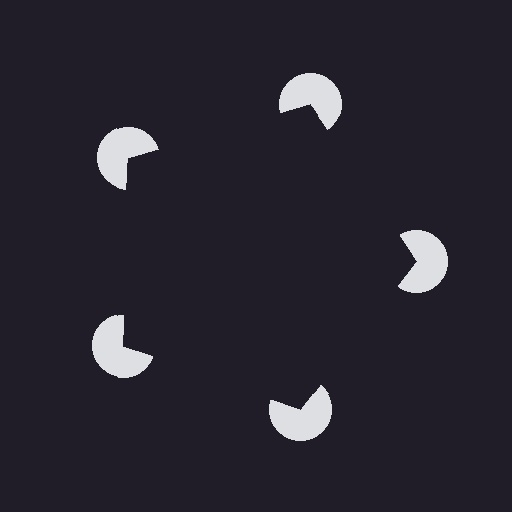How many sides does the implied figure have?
5 sides.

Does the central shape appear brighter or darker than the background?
It typically appears slightly darker than the background, even though no actual brightness change is drawn.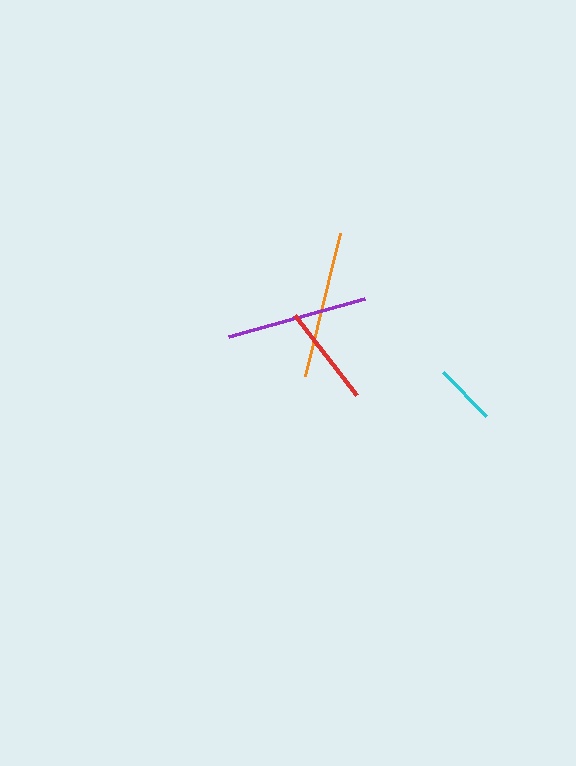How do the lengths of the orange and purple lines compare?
The orange and purple lines are approximately the same length.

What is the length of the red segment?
The red segment is approximately 102 pixels long.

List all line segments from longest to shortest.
From longest to shortest: orange, purple, red, cyan.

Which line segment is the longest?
The orange line is the longest at approximately 147 pixels.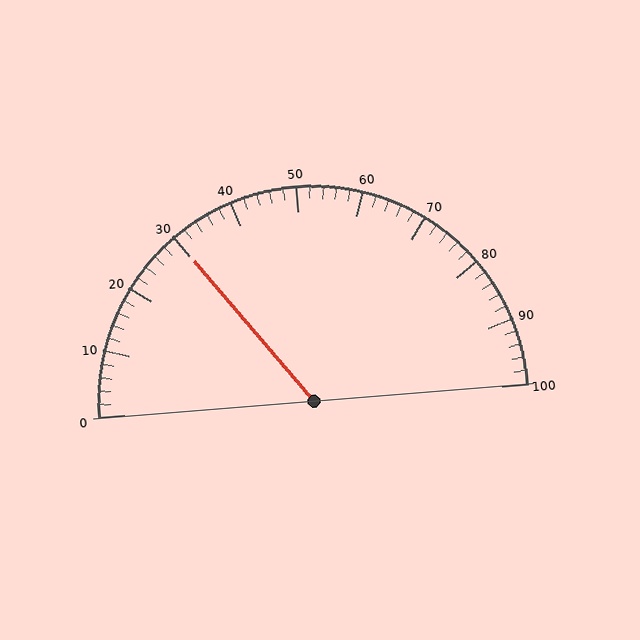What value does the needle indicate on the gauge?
The needle indicates approximately 30.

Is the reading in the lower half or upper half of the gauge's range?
The reading is in the lower half of the range (0 to 100).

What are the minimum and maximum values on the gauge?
The gauge ranges from 0 to 100.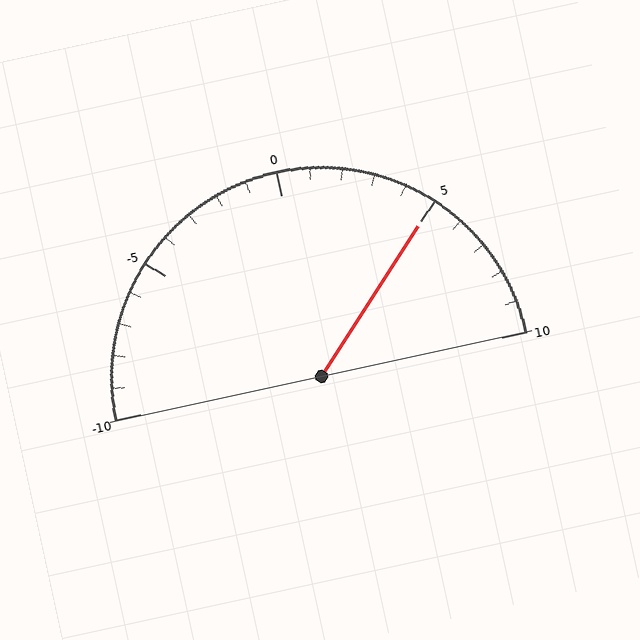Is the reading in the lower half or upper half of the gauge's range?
The reading is in the upper half of the range (-10 to 10).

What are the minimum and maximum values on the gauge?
The gauge ranges from -10 to 10.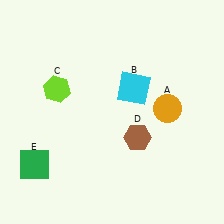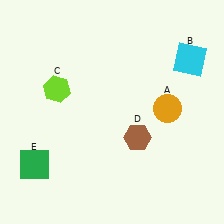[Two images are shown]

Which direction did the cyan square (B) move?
The cyan square (B) moved right.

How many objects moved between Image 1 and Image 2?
1 object moved between the two images.